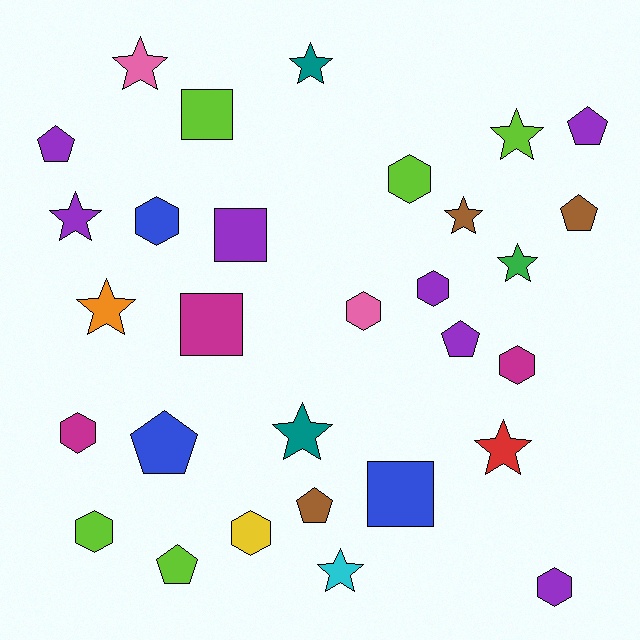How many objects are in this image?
There are 30 objects.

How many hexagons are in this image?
There are 9 hexagons.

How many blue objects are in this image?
There are 3 blue objects.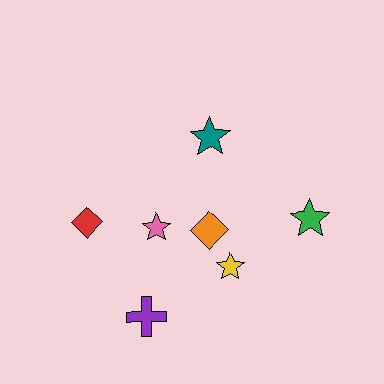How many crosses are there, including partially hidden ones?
There is 1 cross.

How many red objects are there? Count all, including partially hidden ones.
There is 1 red object.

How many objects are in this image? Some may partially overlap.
There are 7 objects.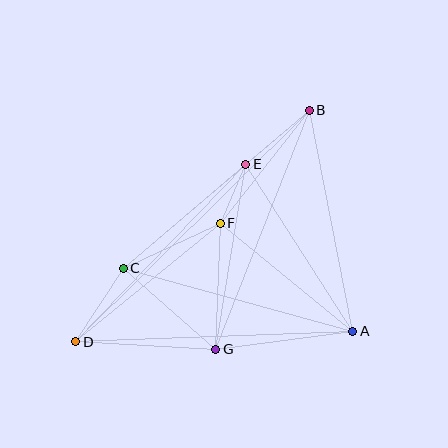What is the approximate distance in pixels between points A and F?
The distance between A and F is approximately 171 pixels.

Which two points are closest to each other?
Points E and F are closest to each other.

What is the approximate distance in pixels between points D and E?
The distance between D and E is approximately 246 pixels.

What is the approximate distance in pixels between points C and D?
The distance between C and D is approximately 88 pixels.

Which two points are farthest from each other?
Points B and D are farthest from each other.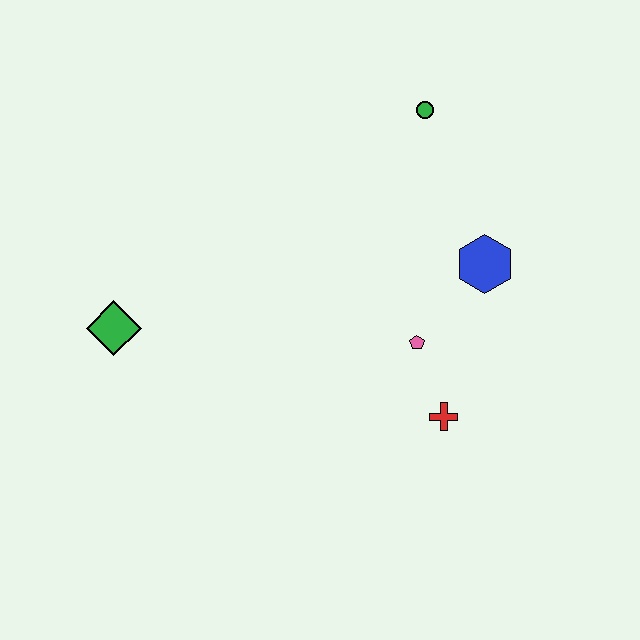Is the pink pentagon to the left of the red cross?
Yes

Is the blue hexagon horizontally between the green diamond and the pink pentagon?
No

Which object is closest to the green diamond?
The pink pentagon is closest to the green diamond.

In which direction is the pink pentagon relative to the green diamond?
The pink pentagon is to the right of the green diamond.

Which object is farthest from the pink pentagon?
The green diamond is farthest from the pink pentagon.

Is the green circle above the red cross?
Yes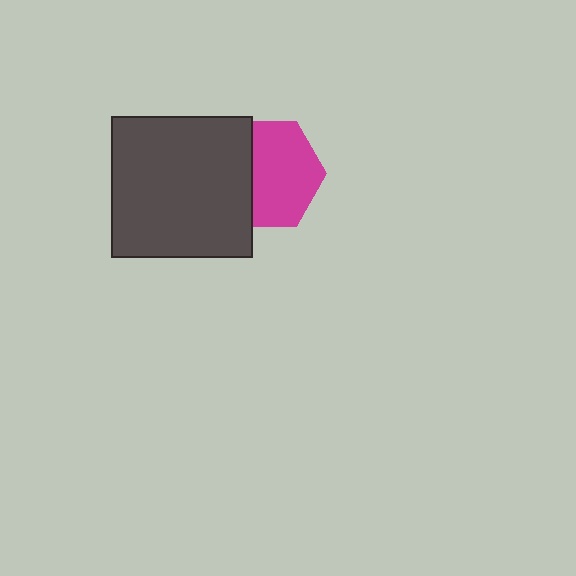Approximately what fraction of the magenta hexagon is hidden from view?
Roughly 36% of the magenta hexagon is hidden behind the dark gray square.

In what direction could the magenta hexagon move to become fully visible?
The magenta hexagon could move right. That would shift it out from behind the dark gray square entirely.